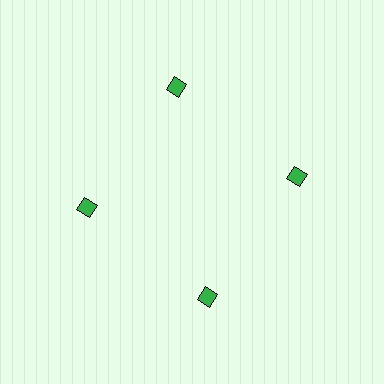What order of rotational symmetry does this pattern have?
This pattern has 4-fold rotational symmetry.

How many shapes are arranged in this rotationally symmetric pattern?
There are 4 shapes, arranged in 4 groups of 1.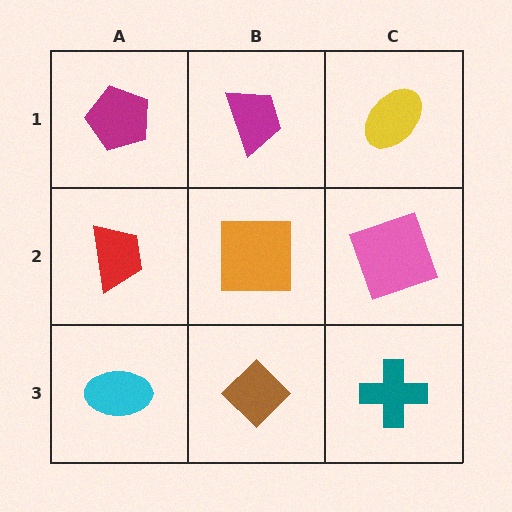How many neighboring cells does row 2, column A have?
3.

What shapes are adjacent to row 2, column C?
A yellow ellipse (row 1, column C), a teal cross (row 3, column C), an orange square (row 2, column B).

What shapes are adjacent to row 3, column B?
An orange square (row 2, column B), a cyan ellipse (row 3, column A), a teal cross (row 3, column C).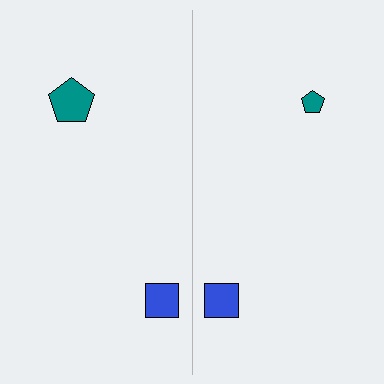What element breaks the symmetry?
The teal pentagon on the right side has a different size than its mirror counterpart.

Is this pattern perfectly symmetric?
No, the pattern is not perfectly symmetric. The teal pentagon on the right side has a different size than its mirror counterpart.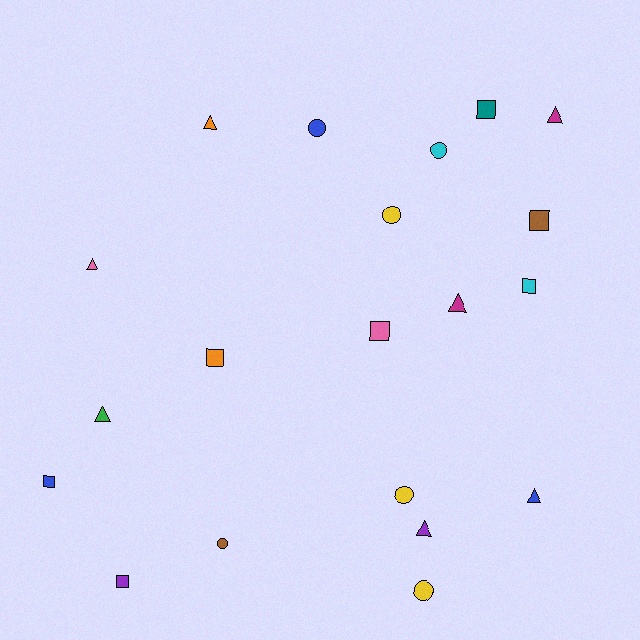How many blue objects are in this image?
There are 3 blue objects.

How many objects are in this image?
There are 20 objects.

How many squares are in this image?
There are 7 squares.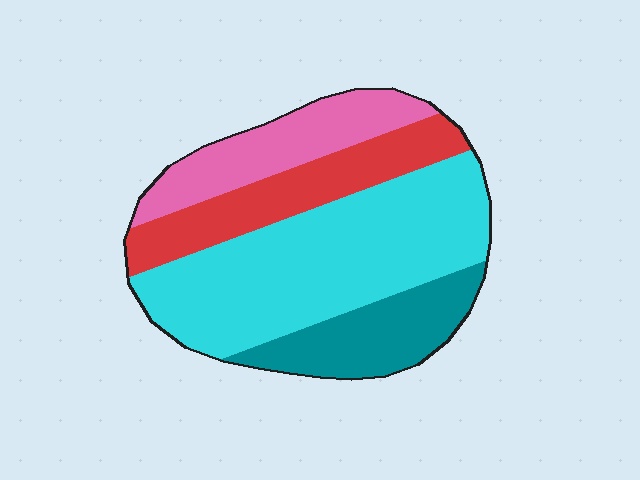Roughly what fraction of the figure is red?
Red takes up about one fifth (1/5) of the figure.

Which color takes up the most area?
Cyan, at roughly 45%.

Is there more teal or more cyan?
Cyan.